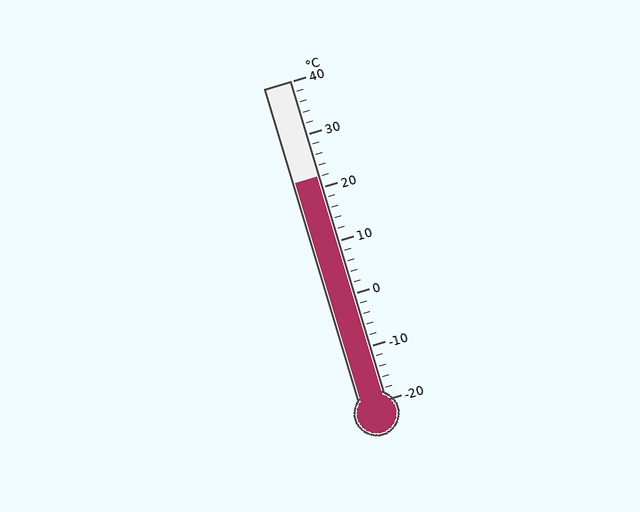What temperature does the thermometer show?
The thermometer shows approximately 22°C.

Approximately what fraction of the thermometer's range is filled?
The thermometer is filled to approximately 70% of its range.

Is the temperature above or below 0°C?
The temperature is above 0°C.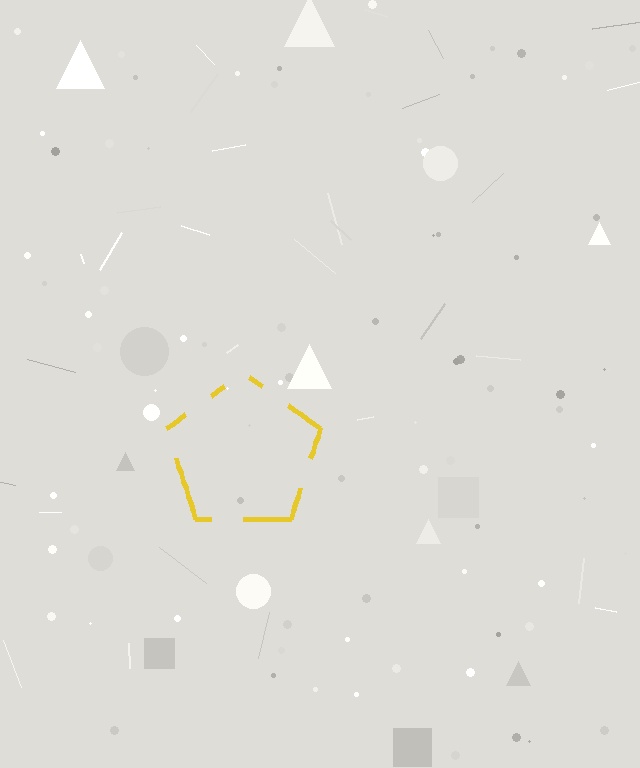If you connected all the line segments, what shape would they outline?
They would outline a pentagon.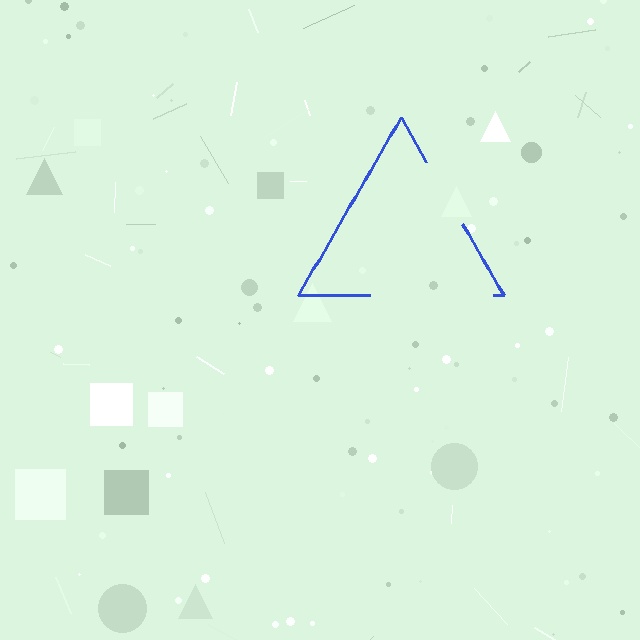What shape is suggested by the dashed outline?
The dashed outline suggests a triangle.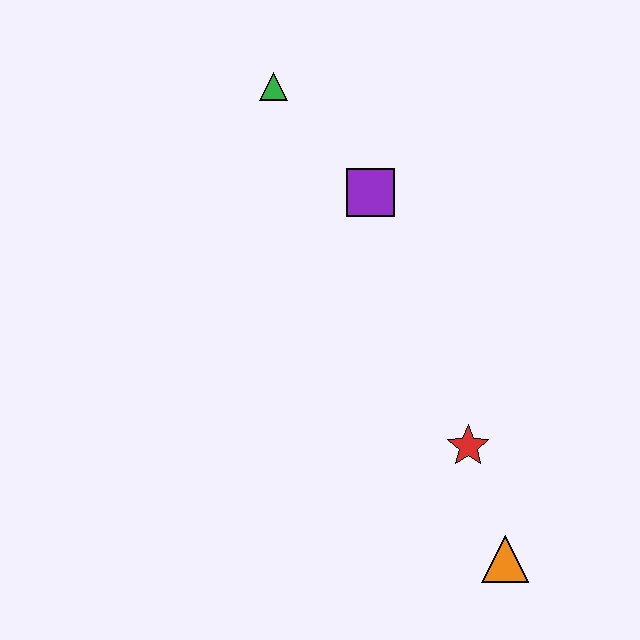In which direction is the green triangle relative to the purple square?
The green triangle is above the purple square.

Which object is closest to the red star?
The orange triangle is closest to the red star.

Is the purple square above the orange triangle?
Yes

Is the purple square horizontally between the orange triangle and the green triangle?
Yes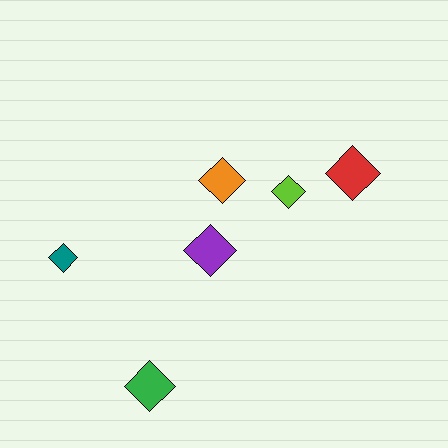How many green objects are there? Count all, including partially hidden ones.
There is 1 green object.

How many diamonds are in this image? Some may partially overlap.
There are 6 diamonds.